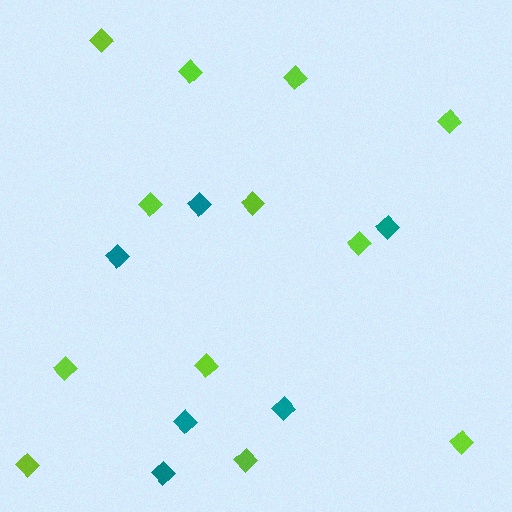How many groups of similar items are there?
There are 2 groups: one group of teal diamonds (6) and one group of lime diamonds (12).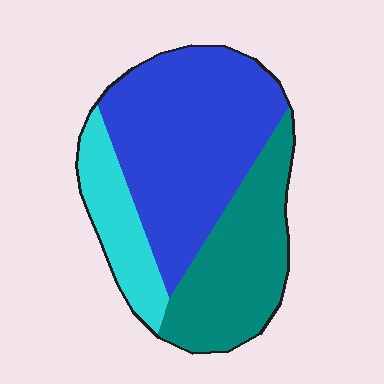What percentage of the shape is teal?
Teal covers 32% of the shape.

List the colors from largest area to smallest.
From largest to smallest: blue, teal, cyan.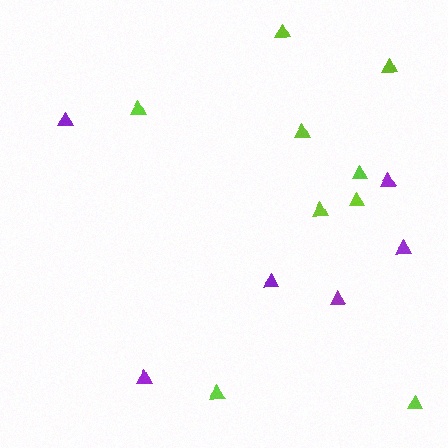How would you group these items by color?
There are 2 groups: one group of purple triangles (6) and one group of lime triangles (9).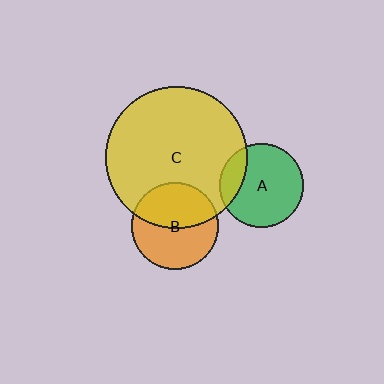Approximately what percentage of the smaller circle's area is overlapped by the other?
Approximately 45%.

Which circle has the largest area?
Circle C (yellow).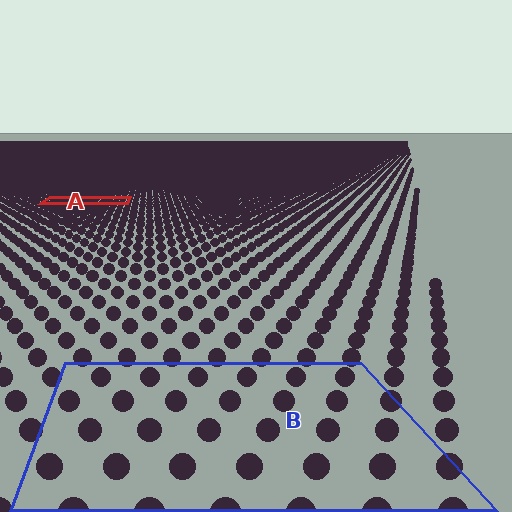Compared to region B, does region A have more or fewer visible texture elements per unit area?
Region A has more texture elements per unit area — they are packed more densely because it is farther away.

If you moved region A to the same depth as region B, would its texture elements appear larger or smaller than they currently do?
They would appear larger. At a closer depth, the same texture elements are projected at a bigger on-screen size.